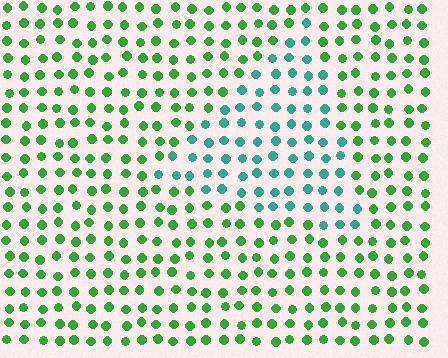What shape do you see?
I see a triangle.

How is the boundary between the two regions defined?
The boundary is defined purely by a slight shift in hue (about 47 degrees). Spacing, size, and orientation are identical on both sides.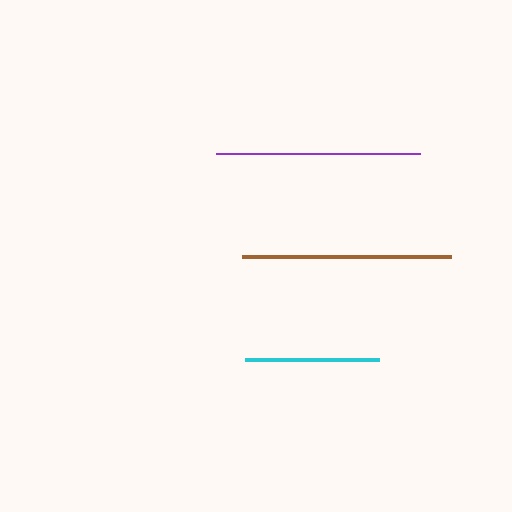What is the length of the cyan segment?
The cyan segment is approximately 134 pixels long.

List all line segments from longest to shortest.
From longest to shortest: brown, purple, cyan.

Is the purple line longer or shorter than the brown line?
The brown line is longer than the purple line.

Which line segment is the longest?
The brown line is the longest at approximately 209 pixels.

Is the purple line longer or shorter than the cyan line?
The purple line is longer than the cyan line.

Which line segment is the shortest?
The cyan line is the shortest at approximately 134 pixels.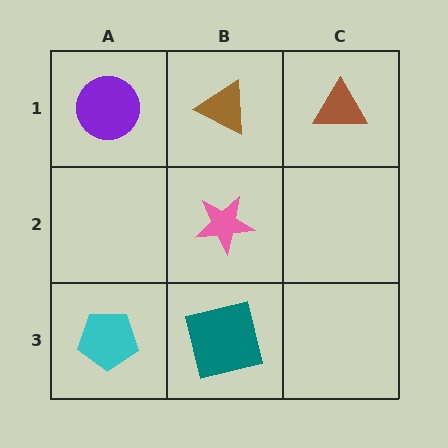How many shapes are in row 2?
1 shape.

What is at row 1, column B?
A brown triangle.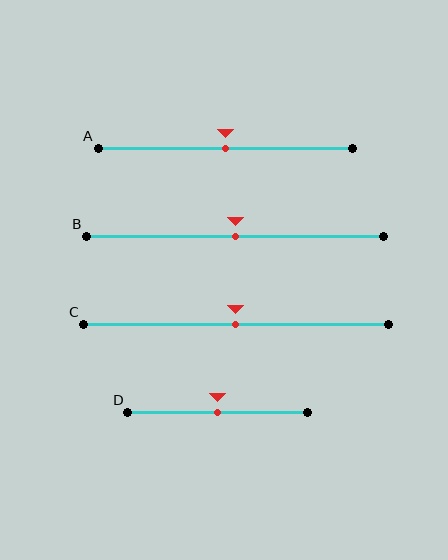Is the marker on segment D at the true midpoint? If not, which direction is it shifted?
Yes, the marker on segment D is at the true midpoint.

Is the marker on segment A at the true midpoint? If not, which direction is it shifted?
Yes, the marker on segment A is at the true midpoint.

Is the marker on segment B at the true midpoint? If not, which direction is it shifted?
Yes, the marker on segment B is at the true midpoint.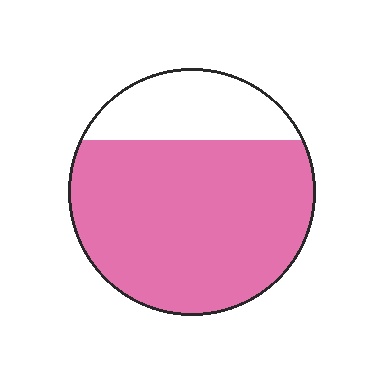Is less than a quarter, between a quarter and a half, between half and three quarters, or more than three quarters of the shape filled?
More than three quarters.